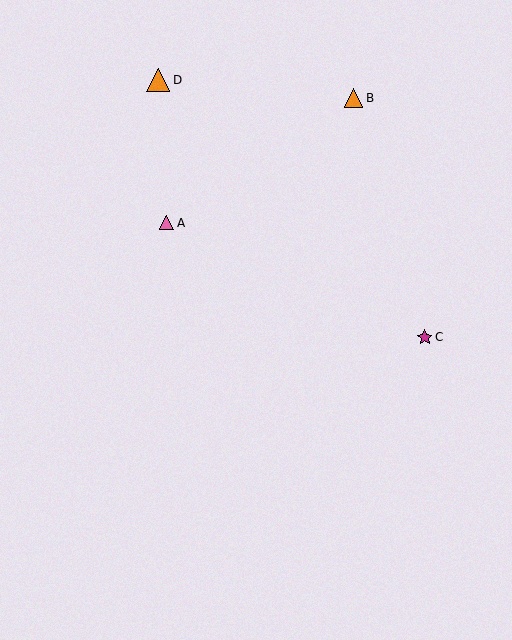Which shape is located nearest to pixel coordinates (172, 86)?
The orange triangle (labeled D) at (158, 80) is nearest to that location.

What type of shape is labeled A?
Shape A is a pink triangle.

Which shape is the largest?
The orange triangle (labeled D) is the largest.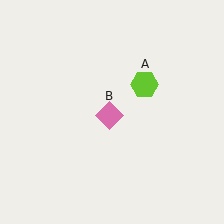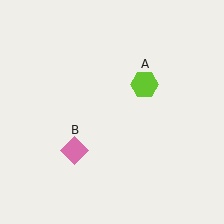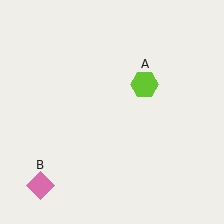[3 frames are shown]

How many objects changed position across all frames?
1 object changed position: pink diamond (object B).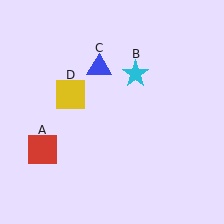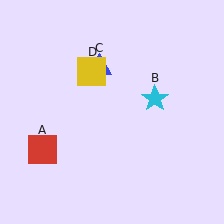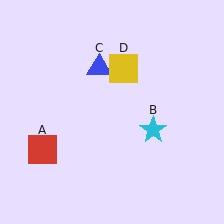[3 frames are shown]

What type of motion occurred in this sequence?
The cyan star (object B), yellow square (object D) rotated clockwise around the center of the scene.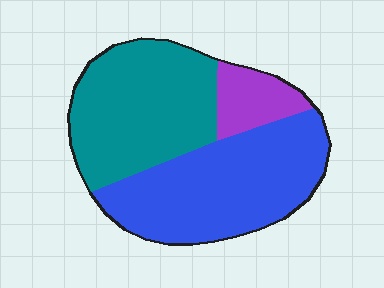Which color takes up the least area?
Purple, at roughly 10%.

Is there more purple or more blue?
Blue.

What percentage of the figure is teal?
Teal covers around 40% of the figure.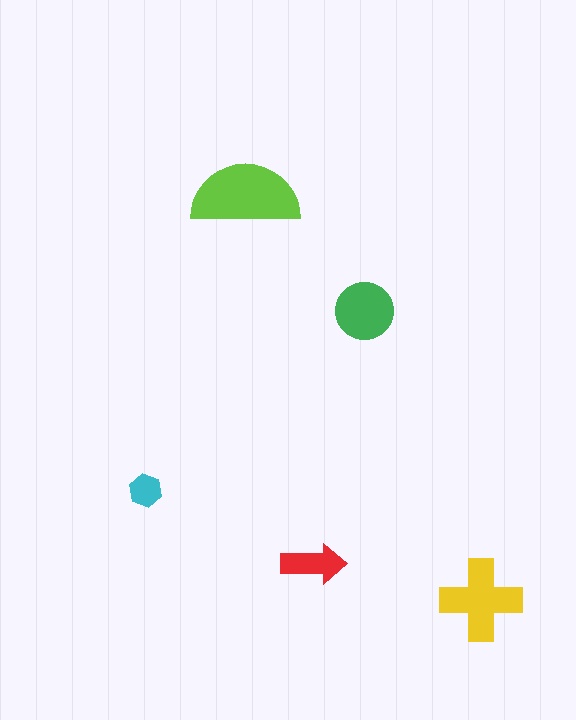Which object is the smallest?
The cyan hexagon.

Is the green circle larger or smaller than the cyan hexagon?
Larger.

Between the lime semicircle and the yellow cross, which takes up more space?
The lime semicircle.